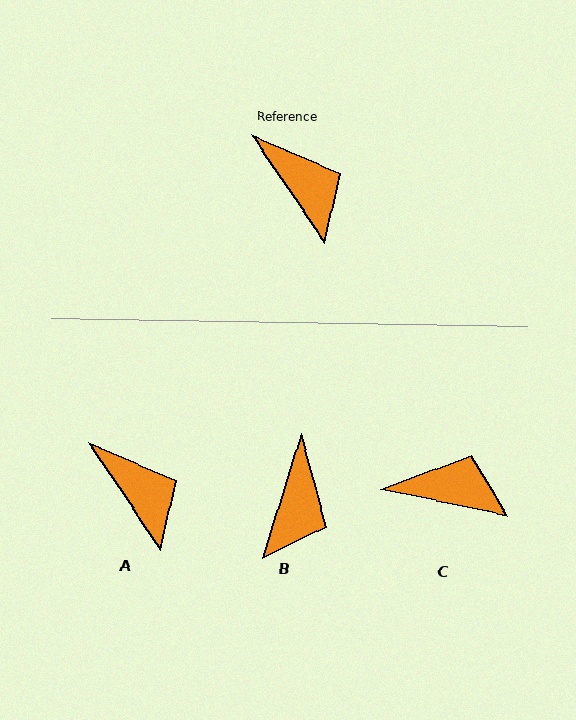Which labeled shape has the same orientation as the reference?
A.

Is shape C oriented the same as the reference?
No, it is off by about 43 degrees.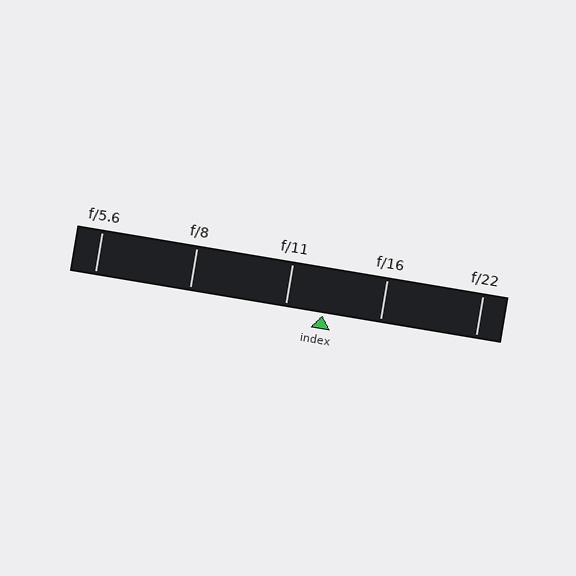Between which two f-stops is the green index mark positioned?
The index mark is between f/11 and f/16.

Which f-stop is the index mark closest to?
The index mark is closest to f/11.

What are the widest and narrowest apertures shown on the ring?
The widest aperture shown is f/5.6 and the narrowest is f/22.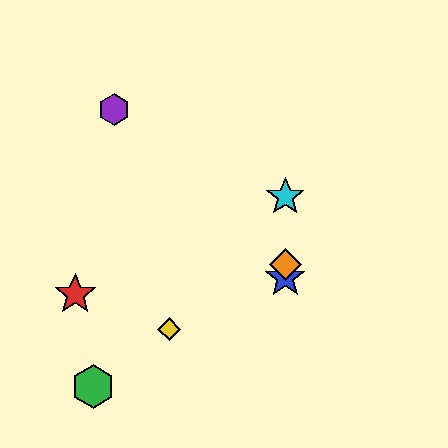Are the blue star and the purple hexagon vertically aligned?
No, the blue star is at x≈285 and the purple hexagon is at x≈114.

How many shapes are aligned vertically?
3 shapes (the blue star, the orange diamond, the cyan star) are aligned vertically.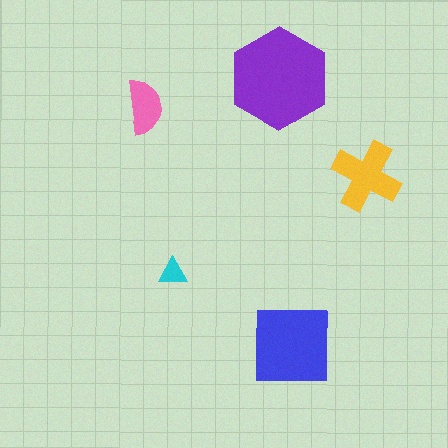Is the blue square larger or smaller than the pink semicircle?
Larger.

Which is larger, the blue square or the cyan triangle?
The blue square.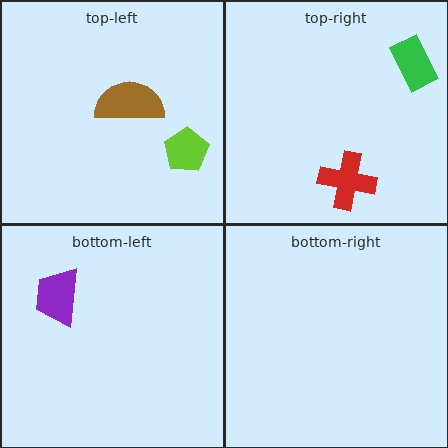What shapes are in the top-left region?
The brown semicircle, the lime pentagon.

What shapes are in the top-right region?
The red cross, the green rectangle.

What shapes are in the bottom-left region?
The purple trapezoid.